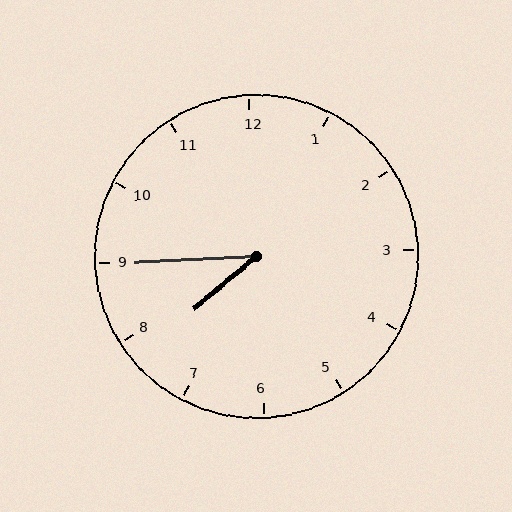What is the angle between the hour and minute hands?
Approximately 38 degrees.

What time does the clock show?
7:45.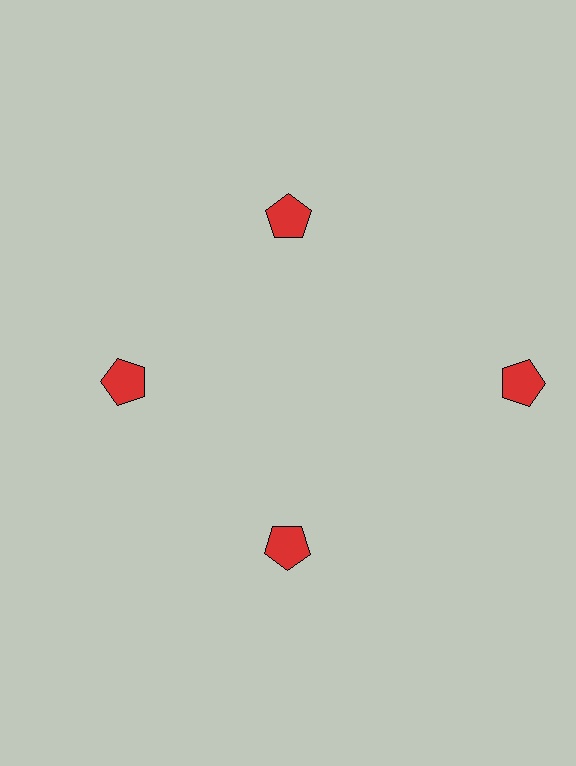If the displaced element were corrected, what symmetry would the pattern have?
It would have 4-fold rotational symmetry — the pattern would map onto itself every 90 degrees.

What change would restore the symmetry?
The symmetry would be restored by moving it inward, back onto the ring so that all 4 pentagons sit at equal angles and equal distance from the center.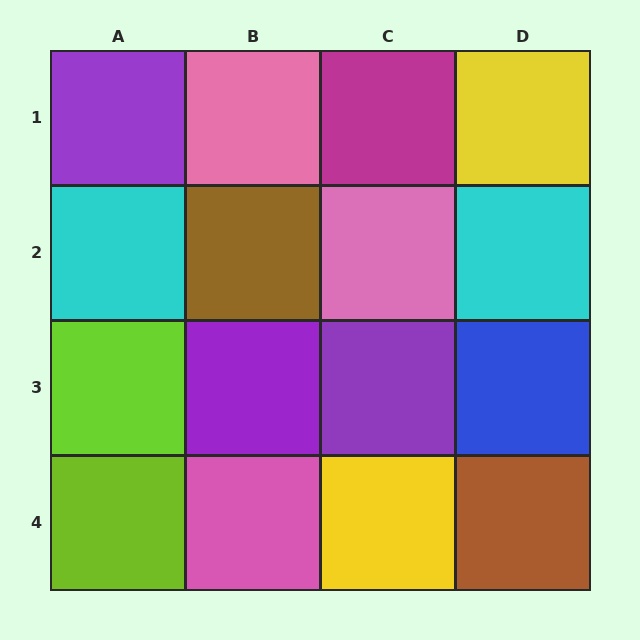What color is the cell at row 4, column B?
Pink.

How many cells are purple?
3 cells are purple.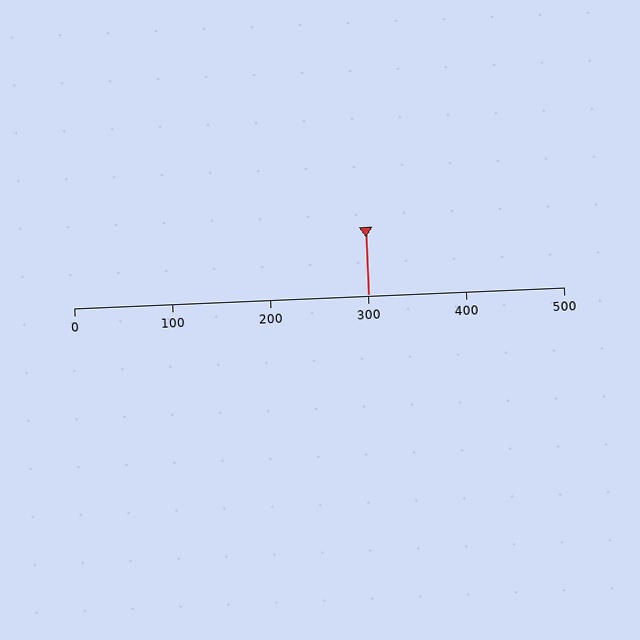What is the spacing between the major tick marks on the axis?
The major ticks are spaced 100 apart.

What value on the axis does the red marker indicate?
The marker indicates approximately 300.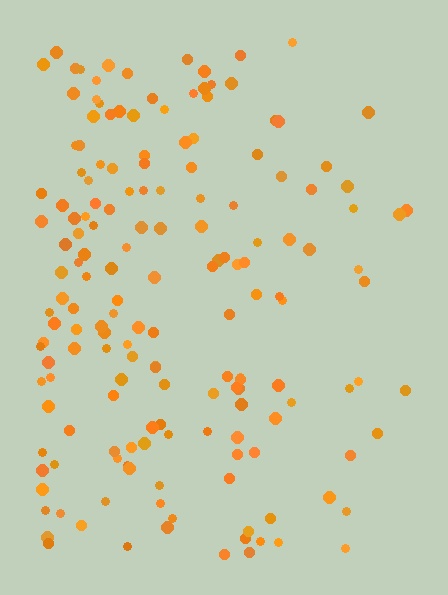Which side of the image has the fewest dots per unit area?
The right.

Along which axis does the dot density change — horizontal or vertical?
Horizontal.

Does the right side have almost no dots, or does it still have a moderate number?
Still a moderate number, just noticeably fewer than the left.